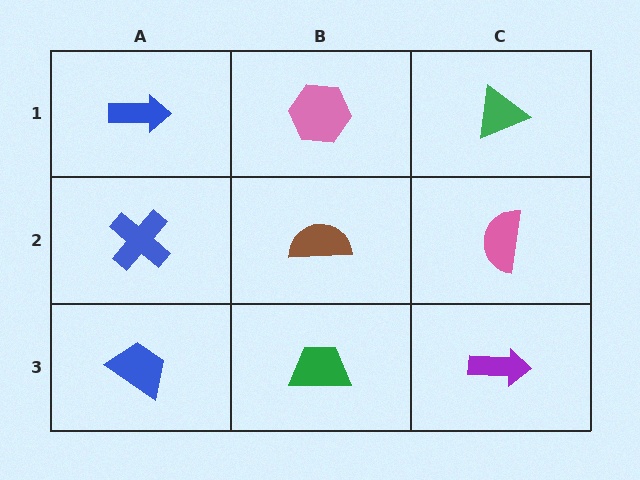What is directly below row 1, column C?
A pink semicircle.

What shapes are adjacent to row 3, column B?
A brown semicircle (row 2, column B), a blue trapezoid (row 3, column A), a purple arrow (row 3, column C).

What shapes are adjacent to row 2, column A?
A blue arrow (row 1, column A), a blue trapezoid (row 3, column A), a brown semicircle (row 2, column B).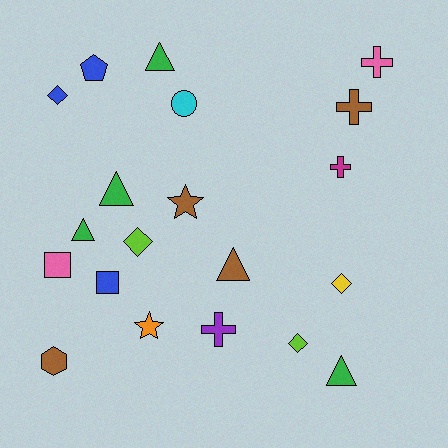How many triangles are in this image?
There are 5 triangles.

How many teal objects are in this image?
There are no teal objects.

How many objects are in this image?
There are 20 objects.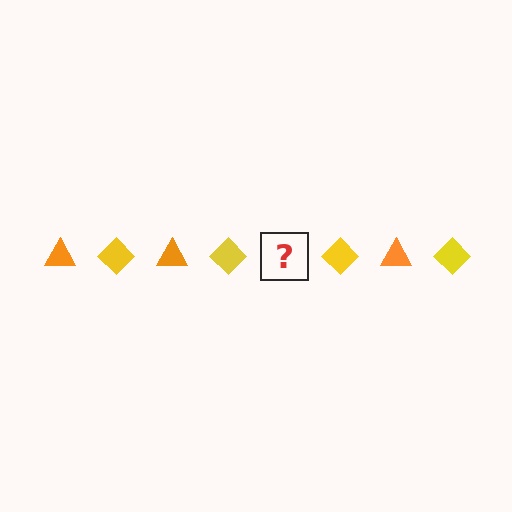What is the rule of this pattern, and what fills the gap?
The rule is that the pattern alternates between orange triangle and yellow diamond. The gap should be filled with an orange triangle.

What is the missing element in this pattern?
The missing element is an orange triangle.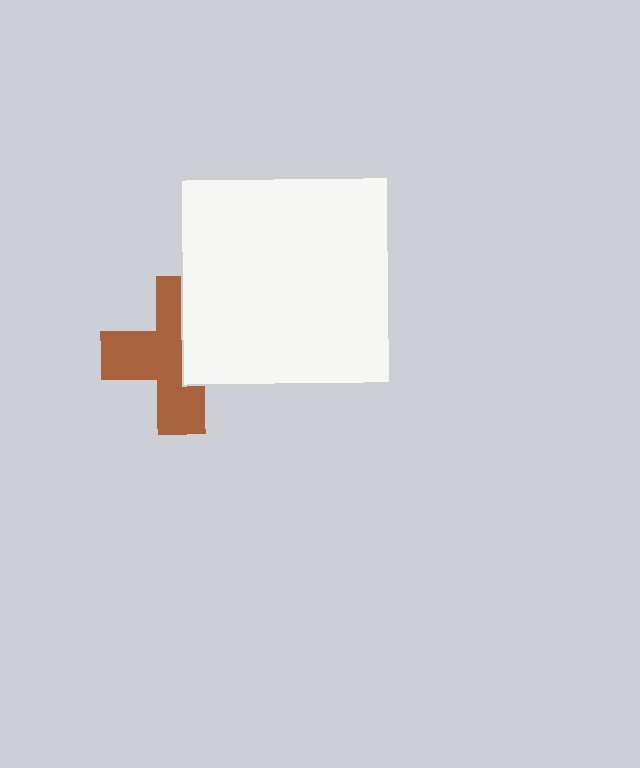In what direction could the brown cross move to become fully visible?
The brown cross could move left. That would shift it out from behind the white square entirely.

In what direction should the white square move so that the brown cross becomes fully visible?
The white square should move right. That is the shortest direction to clear the overlap and leave the brown cross fully visible.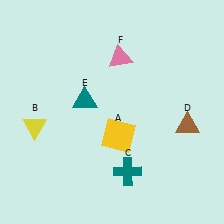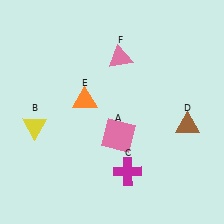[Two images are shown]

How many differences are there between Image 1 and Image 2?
There are 3 differences between the two images.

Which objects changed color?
A changed from yellow to pink. C changed from teal to magenta. E changed from teal to orange.